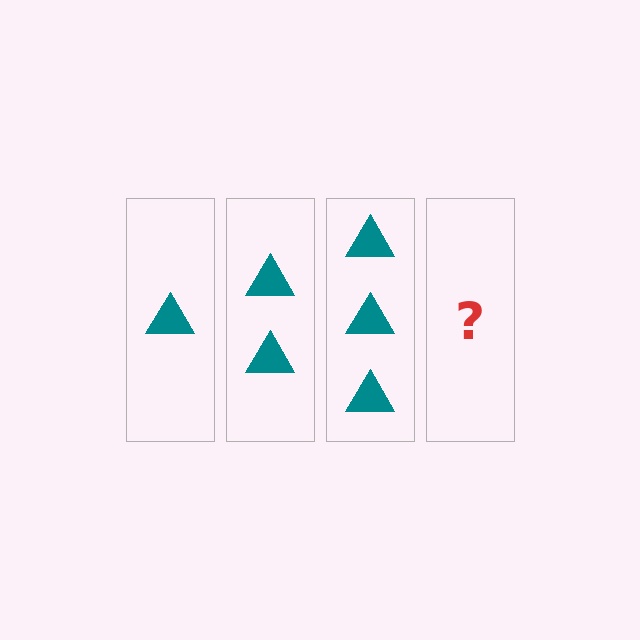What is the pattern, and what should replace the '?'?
The pattern is that each step adds one more triangle. The '?' should be 4 triangles.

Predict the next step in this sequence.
The next step is 4 triangles.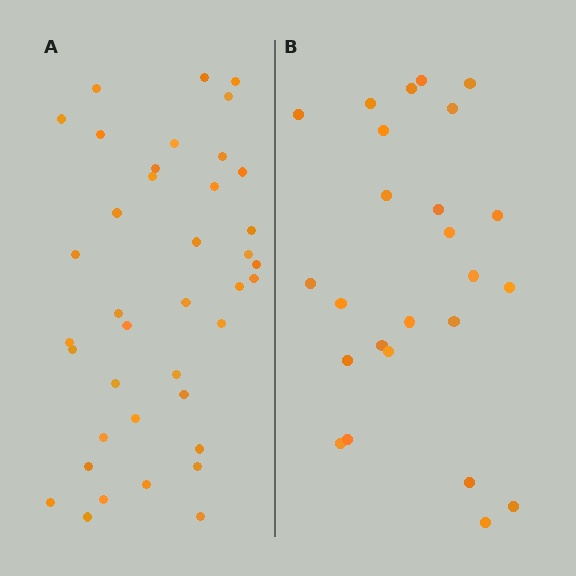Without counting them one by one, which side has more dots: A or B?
Region A (the left region) has more dots.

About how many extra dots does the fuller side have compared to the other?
Region A has approximately 15 more dots than region B.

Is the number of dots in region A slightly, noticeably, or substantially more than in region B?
Region A has substantially more. The ratio is roughly 1.6 to 1.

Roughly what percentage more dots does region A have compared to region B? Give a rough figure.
About 55% more.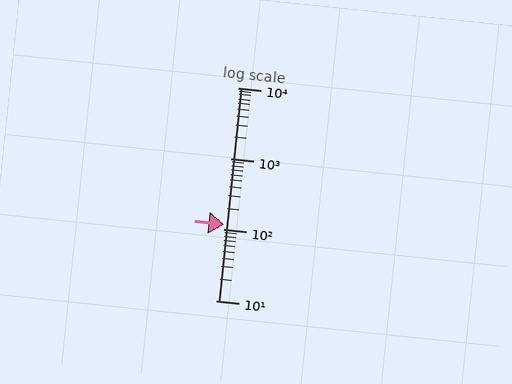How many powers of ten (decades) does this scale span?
The scale spans 3 decades, from 10 to 10000.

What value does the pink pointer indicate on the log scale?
The pointer indicates approximately 120.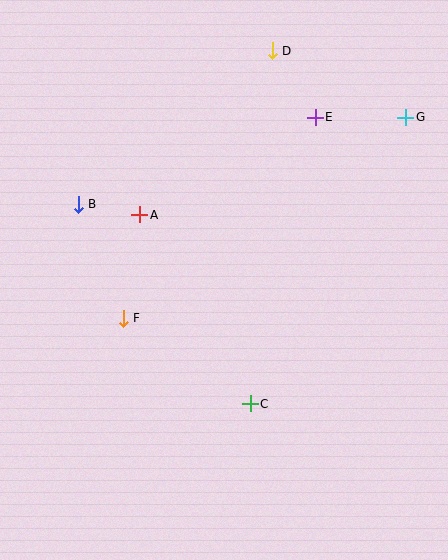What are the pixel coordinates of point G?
Point G is at (406, 117).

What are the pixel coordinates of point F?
Point F is at (123, 318).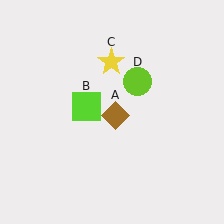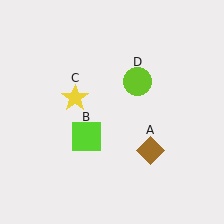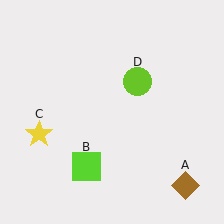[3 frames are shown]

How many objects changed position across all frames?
3 objects changed position: brown diamond (object A), lime square (object B), yellow star (object C).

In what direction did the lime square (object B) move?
The lime square (object B) moved down.